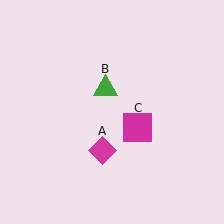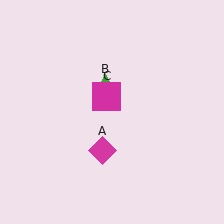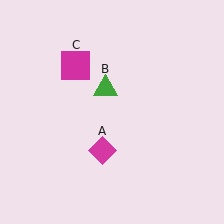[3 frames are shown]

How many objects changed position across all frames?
1 object changed position: magenta square (object C).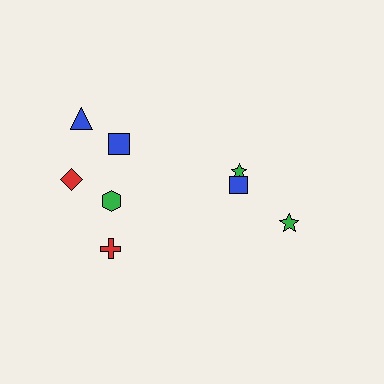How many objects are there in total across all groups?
There are 8 objects.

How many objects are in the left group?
There are 5 objects.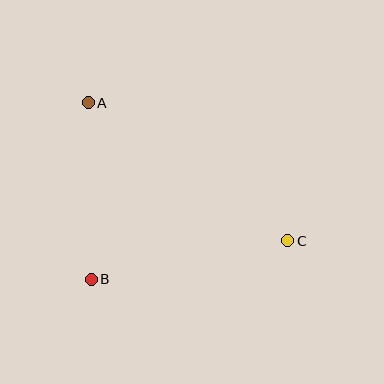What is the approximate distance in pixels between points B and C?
The distance between B and C is approximately 200 pixels.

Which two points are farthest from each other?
Points A and C are farthest from each other.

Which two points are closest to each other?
Points A and B are closest to each other.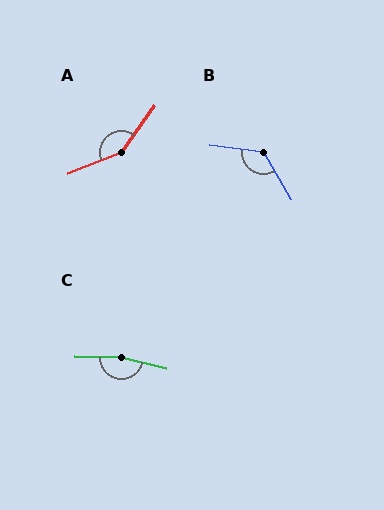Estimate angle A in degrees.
Approximately 147 degrees.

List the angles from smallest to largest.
B (128°), A (147°), C (167°).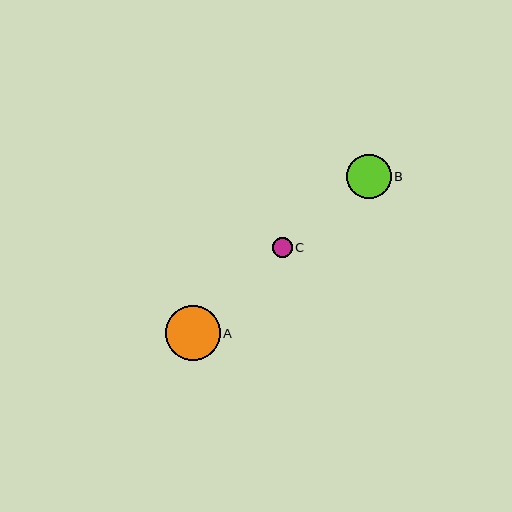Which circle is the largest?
Circle A is the largest with a size of approximately 55 pixels.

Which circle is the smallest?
Circle C is the smallest with a size of approximately 19 pixels.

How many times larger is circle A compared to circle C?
Circle A is approximately 2.9 times the size of circle C.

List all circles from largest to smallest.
From largest to smallest: A, B, C.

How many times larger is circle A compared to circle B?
Circle A is approximately 1.2 times the size of circle B.